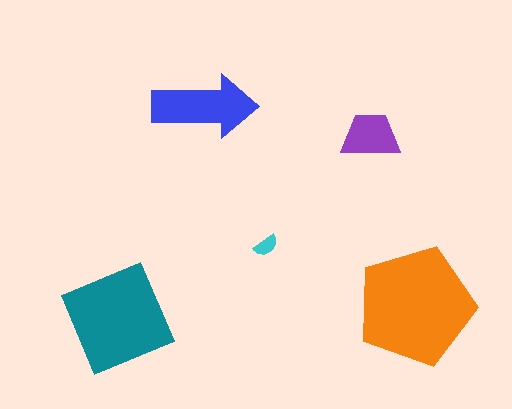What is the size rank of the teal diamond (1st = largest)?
2nd.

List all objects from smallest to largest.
The cyan semicircle, the purple trapezoid, the blue arrow, the teal diamond, the orange pentagon.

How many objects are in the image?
There are 5 objects in the image.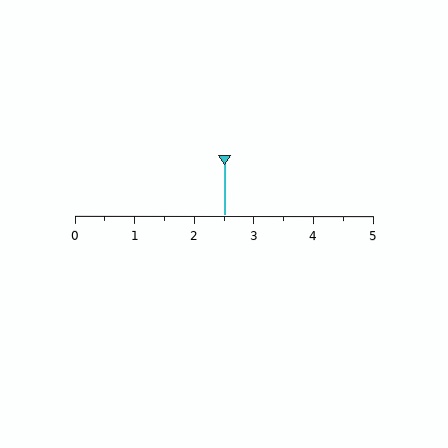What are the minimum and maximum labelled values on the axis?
The axis runs from 0 to 5.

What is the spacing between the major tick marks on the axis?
The major ticks are spaced 1 apart.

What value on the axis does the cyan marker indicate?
The marker indicates approximately 2.5.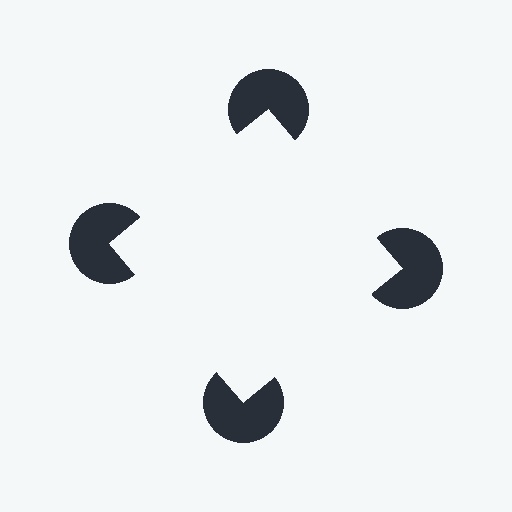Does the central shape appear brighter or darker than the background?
It typically appears slightly brighter than the background, even though no actual brightness change is drawn.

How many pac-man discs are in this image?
There are 4 — one at each vertex of the illusory square.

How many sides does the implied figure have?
4 sides.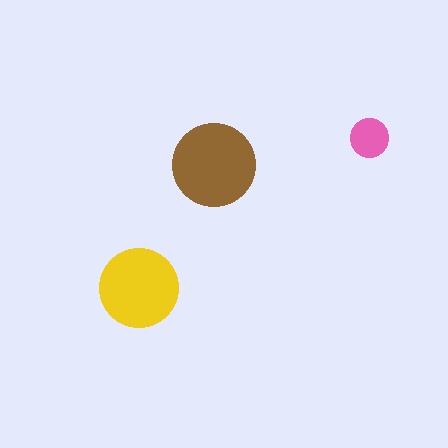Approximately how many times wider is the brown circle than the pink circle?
About 2 times wider.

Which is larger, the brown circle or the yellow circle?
The brown one.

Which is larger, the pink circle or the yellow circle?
The yellow one.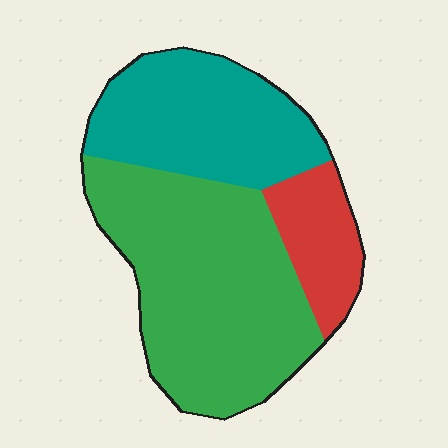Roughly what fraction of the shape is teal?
Teal takes up about one third (1/3) of the shape.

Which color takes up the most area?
Green, at roughly 55%.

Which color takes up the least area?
Red, at roughly 15%.